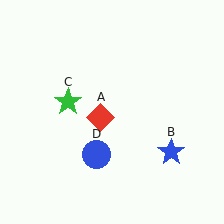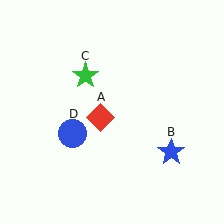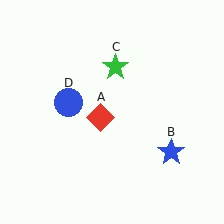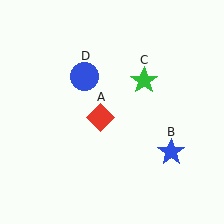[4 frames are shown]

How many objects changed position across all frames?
2 objects changed position: green star (object C), blue circle (object D).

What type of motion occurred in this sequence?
The green star (object C), blue circle (object D) rotated clockwise around the center of the scene.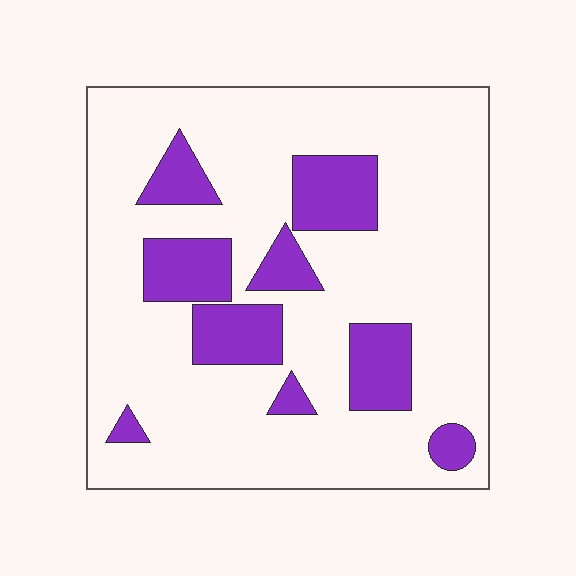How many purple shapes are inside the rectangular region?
9.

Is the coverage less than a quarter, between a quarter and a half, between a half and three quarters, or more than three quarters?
Less than a quarter.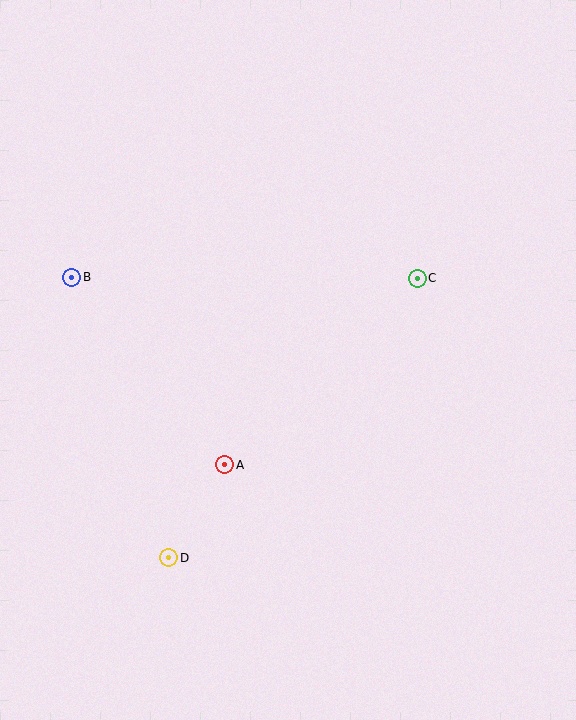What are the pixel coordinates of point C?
Point C is at (417, 278).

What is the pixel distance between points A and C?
The distance between A and C is 268 pixels.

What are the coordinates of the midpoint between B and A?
The midpoint between B and A is at (148, 371).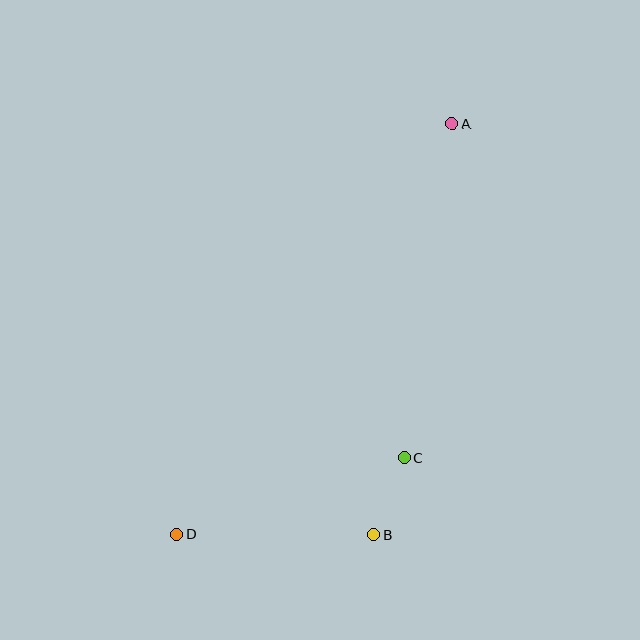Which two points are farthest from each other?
Points A and D are farthest from each other.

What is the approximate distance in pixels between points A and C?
The distance between A and C is approximately 337 pixels.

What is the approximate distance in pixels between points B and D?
The distance between B and D is approximately 197 pixels.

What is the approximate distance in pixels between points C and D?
The distance between C and D is approximately 240 pixels.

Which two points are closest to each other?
Points B and C are closest to each other.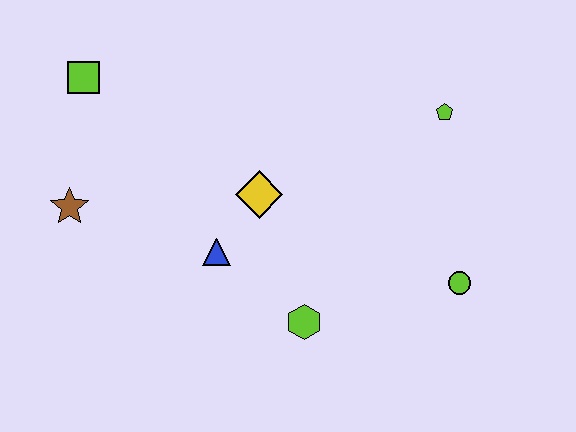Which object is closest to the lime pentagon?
The lime circle is closest to the lime pentagon.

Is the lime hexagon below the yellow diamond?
Yes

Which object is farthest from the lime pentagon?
The brown star is farthest from the lime pentagon.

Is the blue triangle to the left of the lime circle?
Yes